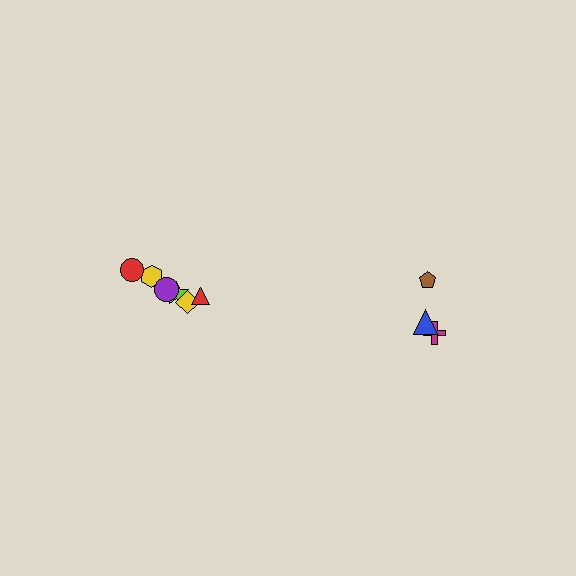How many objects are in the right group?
There are 3 objects.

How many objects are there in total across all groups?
There are 10 objects.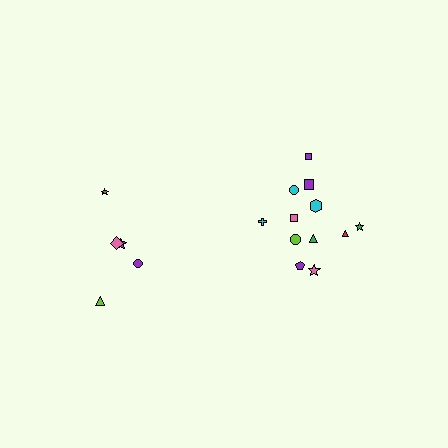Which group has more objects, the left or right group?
The right group.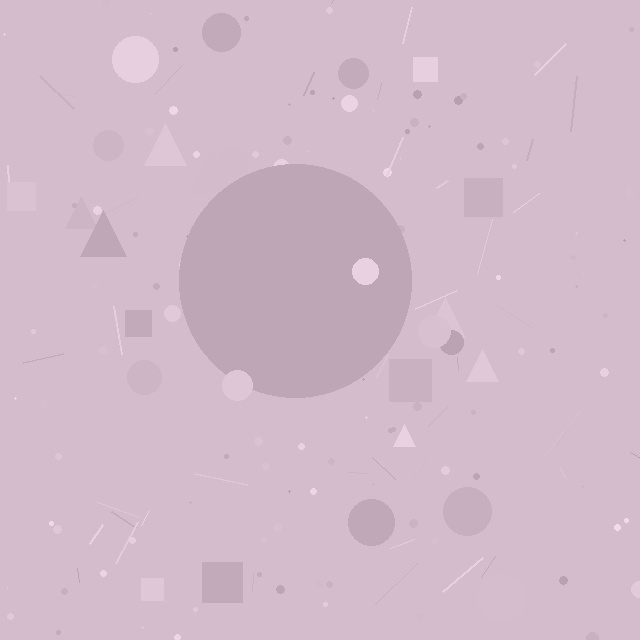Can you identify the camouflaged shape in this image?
The camouflaged shape is a circle.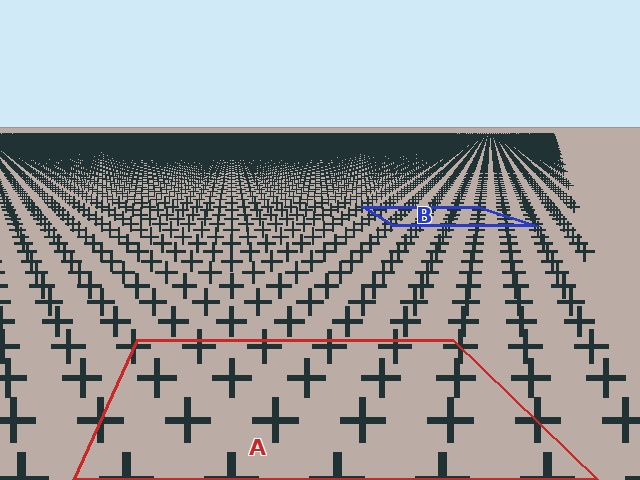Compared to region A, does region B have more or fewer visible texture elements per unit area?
Region B has more texture elements per unit area — they are packed more densely because it is farther away.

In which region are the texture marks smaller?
The texture marks are smaller in region B, because it is farther away.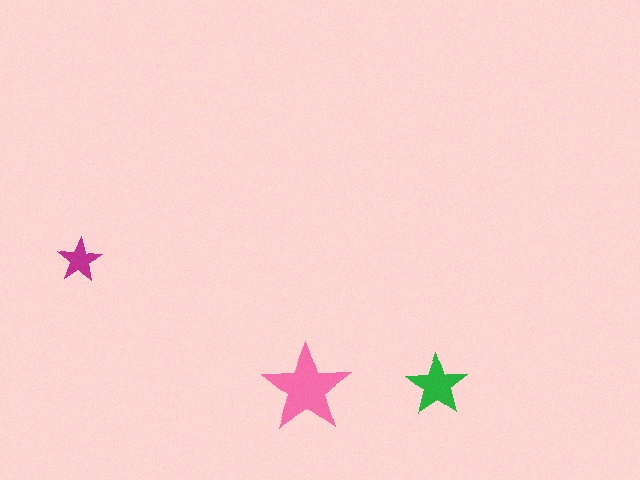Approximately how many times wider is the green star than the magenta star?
About 1.5 times wider.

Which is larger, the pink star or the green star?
The pink one.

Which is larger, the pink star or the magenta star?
The pink one.